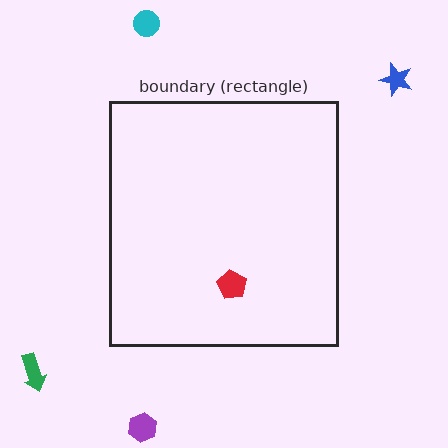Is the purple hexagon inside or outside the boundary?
Outside.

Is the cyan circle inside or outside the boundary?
Outside.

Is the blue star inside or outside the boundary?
Outside.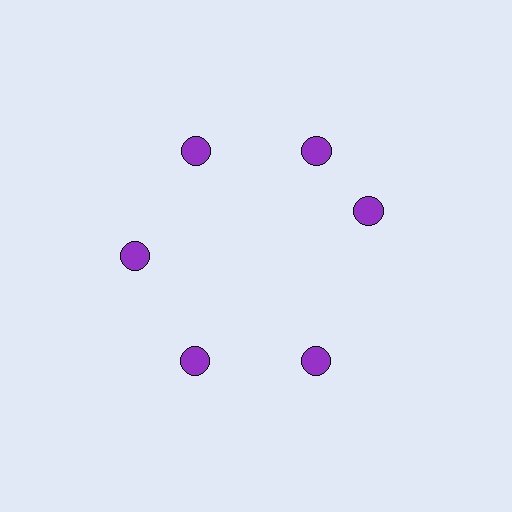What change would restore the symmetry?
The symmetry would be restored by rotating it back into even spacing with its neighbors so that all 6 circles sit at equal angles and equal distance from the center.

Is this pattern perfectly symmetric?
No. The 6 purple circles are arranged in a ring, but one element near the 3 o'clock position is rotated out of alignment along the ring, breaking the 6-fold rotational symmetry.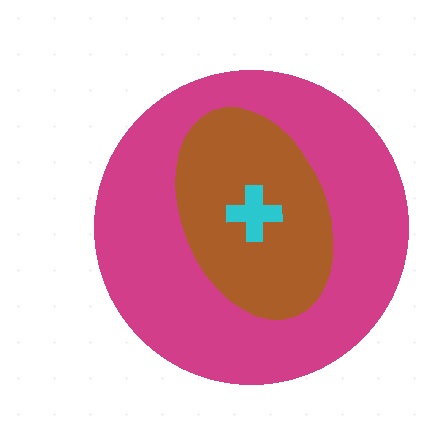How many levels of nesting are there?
3.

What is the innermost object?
The cyan cross.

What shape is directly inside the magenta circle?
The brown ellipse.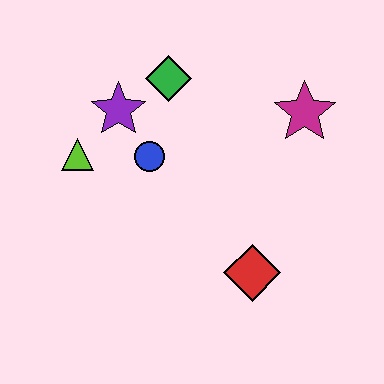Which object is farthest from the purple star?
The red diamond is farthest from the purple star.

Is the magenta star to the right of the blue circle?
Yes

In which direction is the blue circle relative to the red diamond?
The blue circle is above the red diamond.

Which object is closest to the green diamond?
The purple star is closest to the green diamond.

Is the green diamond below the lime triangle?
No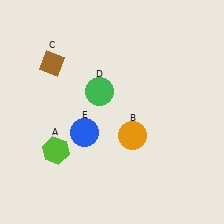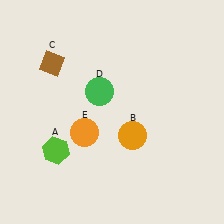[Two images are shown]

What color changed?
The circle (E) changed from blue in Image 1 to orange in Image 2.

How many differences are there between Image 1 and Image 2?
There is 1 difference between the two images.